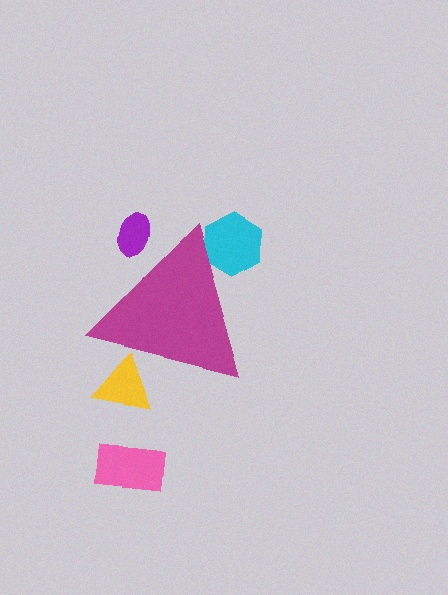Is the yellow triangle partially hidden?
Yes, the yellow triangle is partially hidden behind the magenta triangle.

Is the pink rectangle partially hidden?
No, the pink rectangle is fully visible.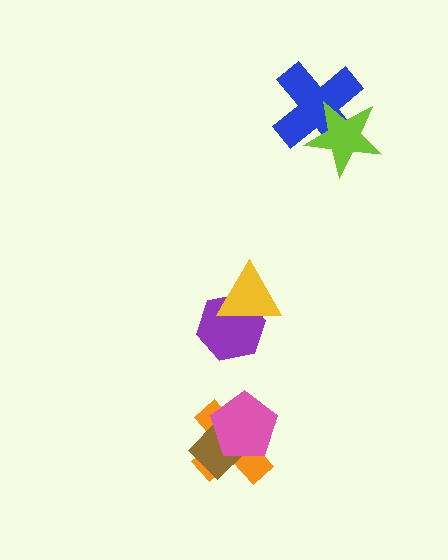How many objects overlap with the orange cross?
2 objects overlap with the orange cross.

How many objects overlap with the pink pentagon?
2 objects overlap with the pink pentagon.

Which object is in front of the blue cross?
The lime star is in front of the blue cross.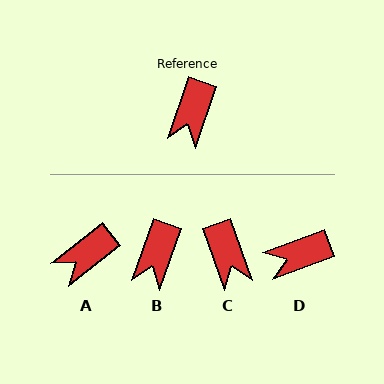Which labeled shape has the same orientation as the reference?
B.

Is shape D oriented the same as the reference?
No, it is off by about 51 degrees.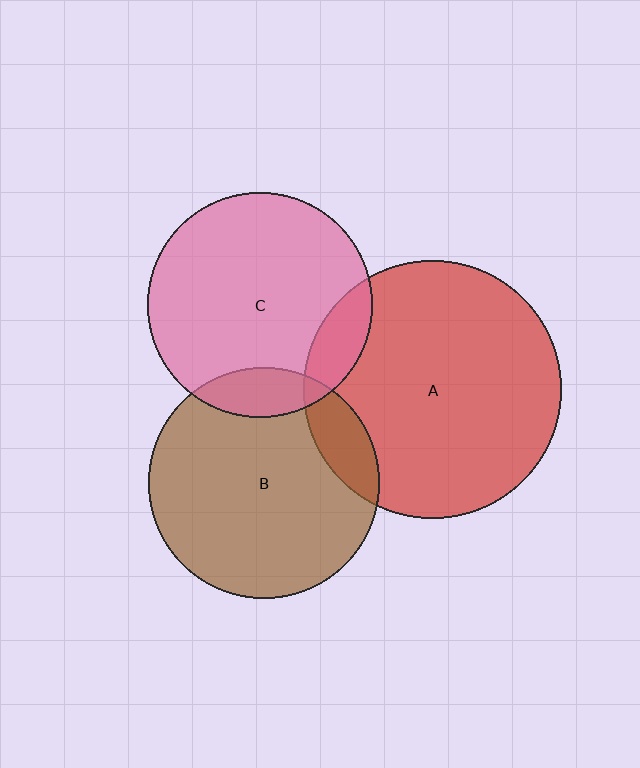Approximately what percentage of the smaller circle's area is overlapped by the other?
Approximately 15%.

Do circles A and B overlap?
Yes.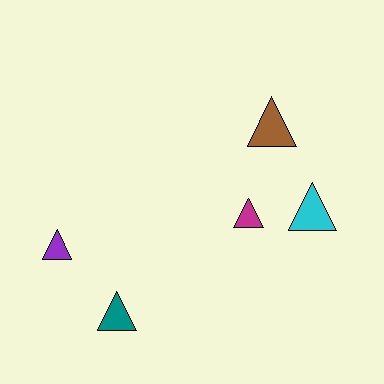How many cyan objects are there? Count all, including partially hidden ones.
There is 1 cyan object.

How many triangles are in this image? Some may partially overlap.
There are 5 triangles.